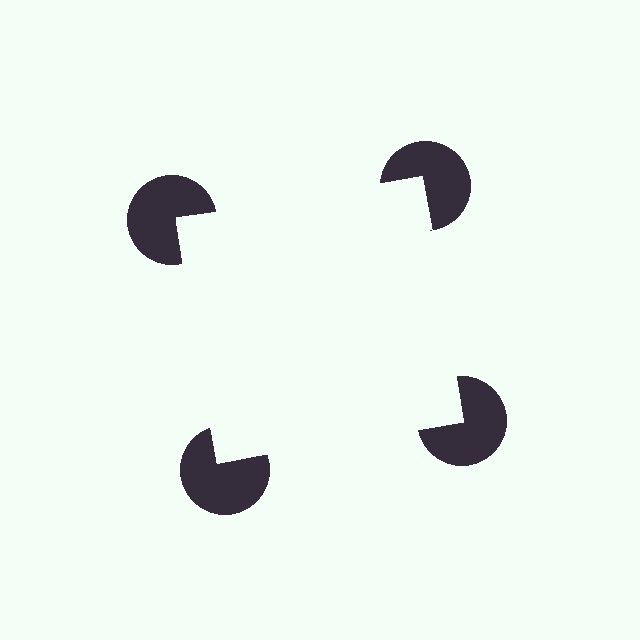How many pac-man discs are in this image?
There are 4 — one at each vertex of the illusory square.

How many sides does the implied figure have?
4 sides.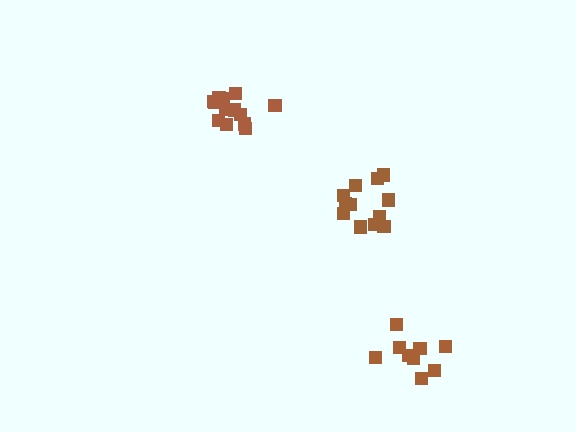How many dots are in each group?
Group 1: 13 dots, Group 2: 9 dots, Group 3: 13 dots (35 total).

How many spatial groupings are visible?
There are 3 spatial groupings.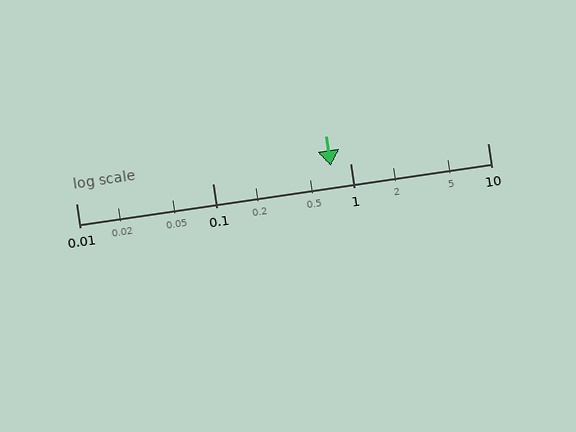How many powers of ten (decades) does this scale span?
The scale spans 3 decades, from 0.01 to 10.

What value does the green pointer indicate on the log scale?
The pointer indicates approximately 0.72.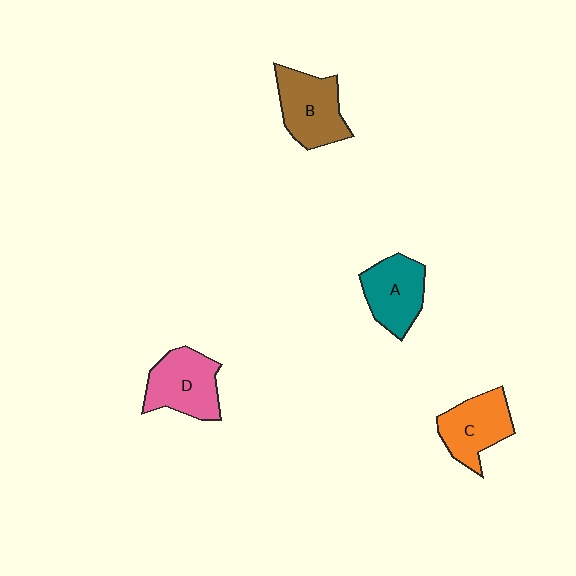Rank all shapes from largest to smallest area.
From largest to smallest: B (brown), D (pink), C (orange), A (teal).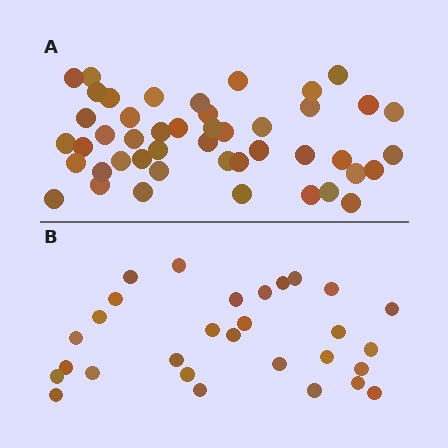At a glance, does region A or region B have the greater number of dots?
Region A (the top region) has more dots.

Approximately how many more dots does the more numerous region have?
Region A has approximately 15 more dots than region B.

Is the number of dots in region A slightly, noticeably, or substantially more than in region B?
Region A has substantially more. The ratio is roughly 1.6 to 1.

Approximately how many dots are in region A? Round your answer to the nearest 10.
About 50 dots. (The exact count is 46, which rounds to 50.)